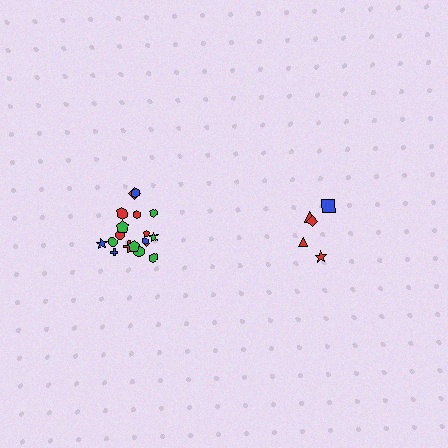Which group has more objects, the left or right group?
The left group.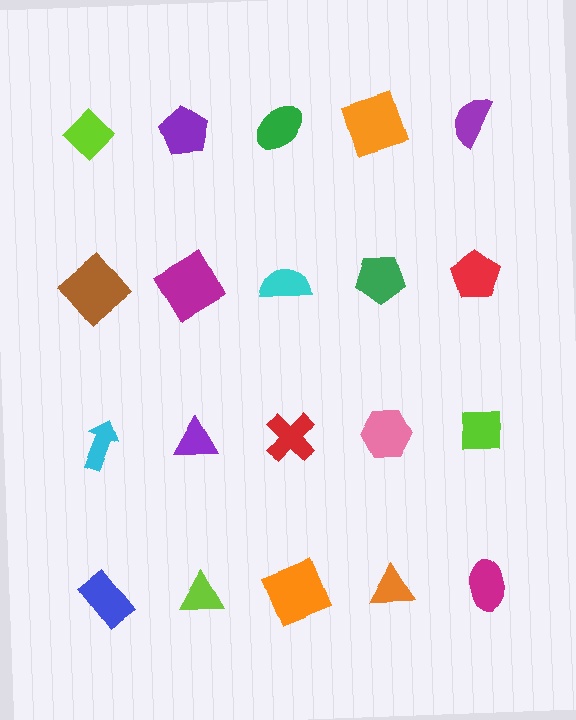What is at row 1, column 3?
A green ellipse.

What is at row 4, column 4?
An orange triangle.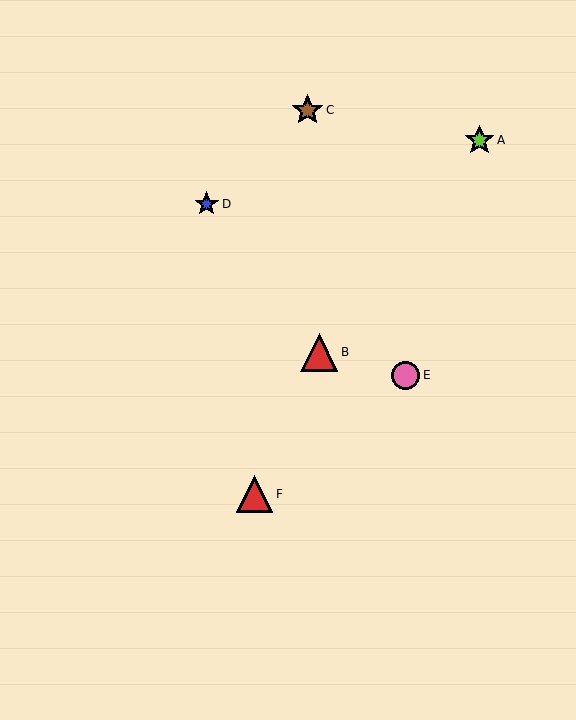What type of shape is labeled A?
Shape A is a lime star.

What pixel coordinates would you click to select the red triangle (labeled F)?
Click at (255, 494) to select the red triangle F.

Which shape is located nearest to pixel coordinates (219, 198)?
The blue star (labeled D) at (207, 204) is nearest to that location.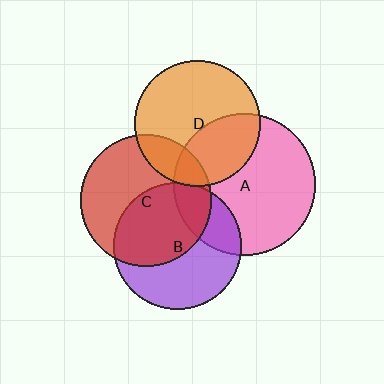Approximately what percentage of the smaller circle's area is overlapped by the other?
Approximately 25%.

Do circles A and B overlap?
Yes.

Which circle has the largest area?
Circle A (pink).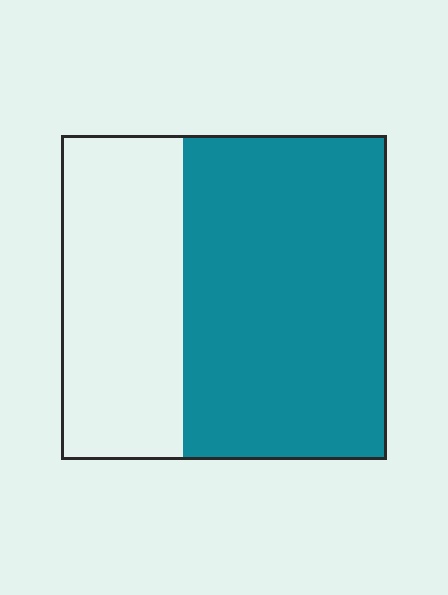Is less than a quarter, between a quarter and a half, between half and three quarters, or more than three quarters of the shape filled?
Between half and three quarters.